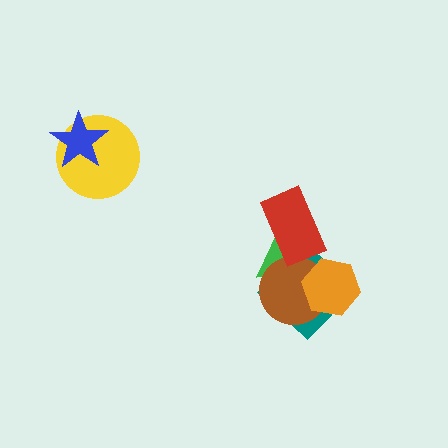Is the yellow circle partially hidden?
Yes, it is partially covered by another shape.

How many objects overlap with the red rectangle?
2 objects overlap with the red rectangle.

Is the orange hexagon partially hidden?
No, no other shape covers it.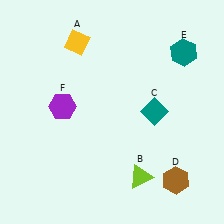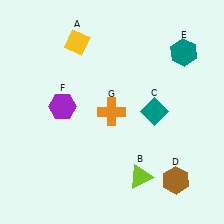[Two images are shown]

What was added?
An orange cross (G) was added in Image 2.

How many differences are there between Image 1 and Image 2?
There is 1 difference between the two images.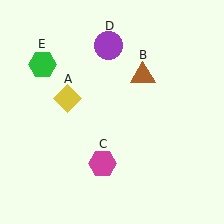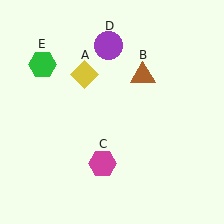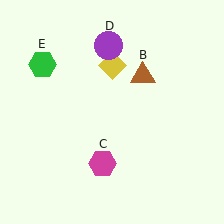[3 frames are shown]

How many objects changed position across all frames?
1 object changed position: yellow diamond (object A).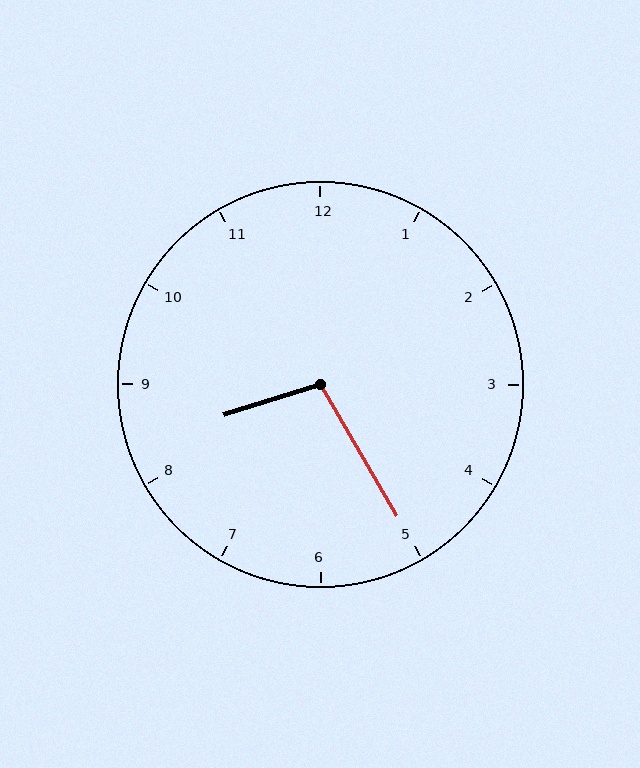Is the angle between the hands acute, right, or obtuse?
It is obtuse.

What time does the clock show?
8:25.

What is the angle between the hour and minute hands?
Approximately 102 degrees.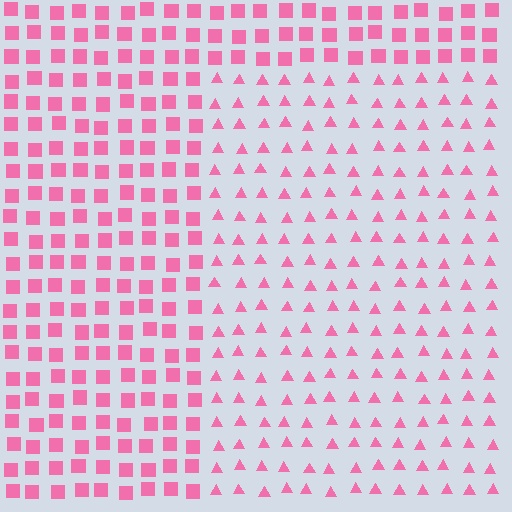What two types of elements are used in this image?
The image uses triangles inside the rectangle region and squares outside it.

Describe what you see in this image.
The image is filled with small pink elements arranged in a uniform grid. A rectangle-shaped region contains triangles, while the surrounding area contains squares. The boundary is defined purely by the change in element shape.